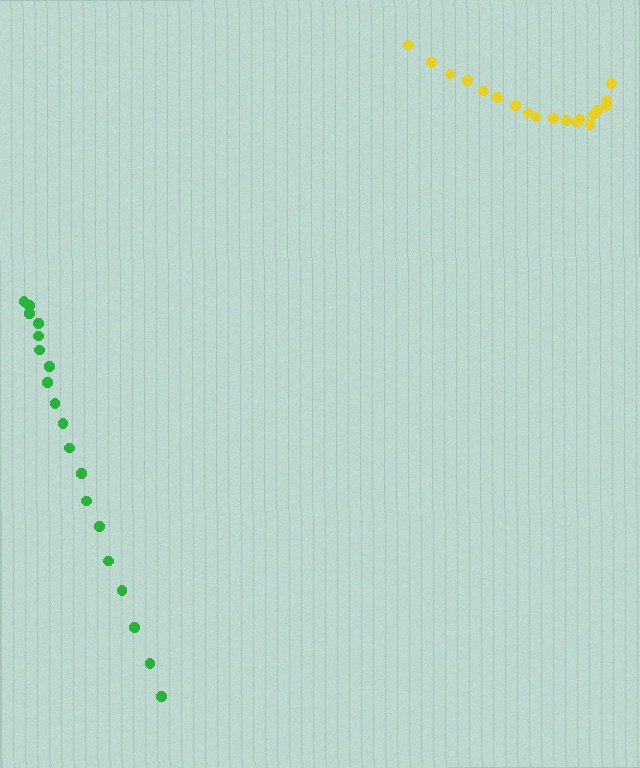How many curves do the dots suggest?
There are 2 distinct paths.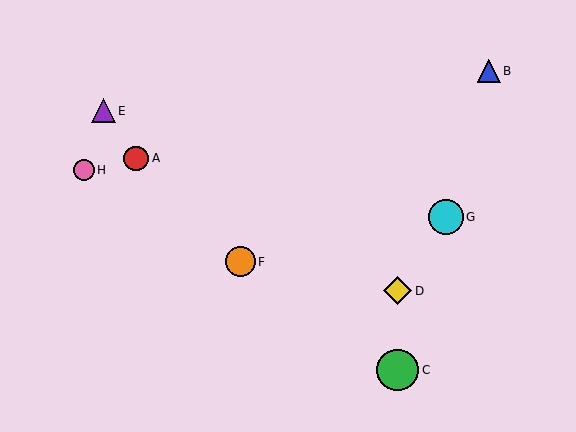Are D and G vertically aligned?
No, D is at x≈398 and G is at x≈446.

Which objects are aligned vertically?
Objects C, D are aligned vertically.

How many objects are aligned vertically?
2 objects (C, D) are aligned vertically.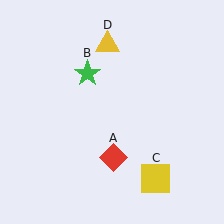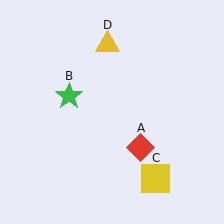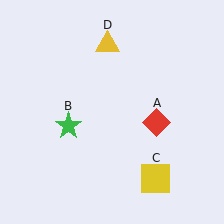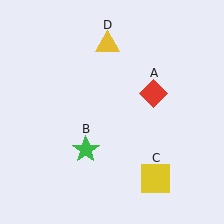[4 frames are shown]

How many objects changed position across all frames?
2 objects changed position: red diamond (object A), green star (object B).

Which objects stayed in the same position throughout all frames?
Yellow square (object C) and yellow triangle (object D) remained stationary.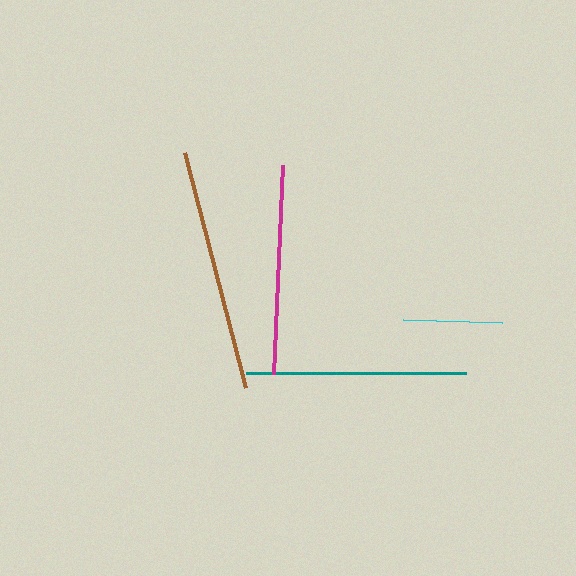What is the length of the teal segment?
The teal segment is approximately 220 pixels long.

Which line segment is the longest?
The brown line is the longest at approximately 243 pixels.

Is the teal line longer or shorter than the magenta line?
The teal line is longer than the magenta line.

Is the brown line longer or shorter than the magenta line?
The brown line is longer than the magenta line.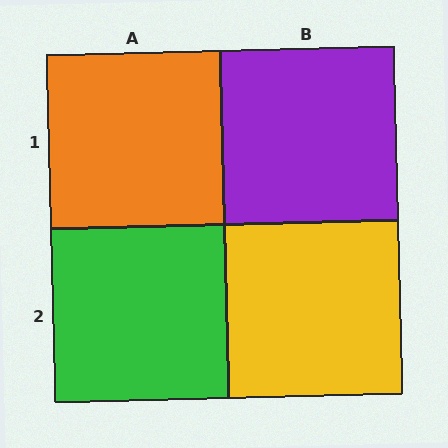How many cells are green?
1 cell is green.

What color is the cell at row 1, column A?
Orange.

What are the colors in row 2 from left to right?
Green, yellow.